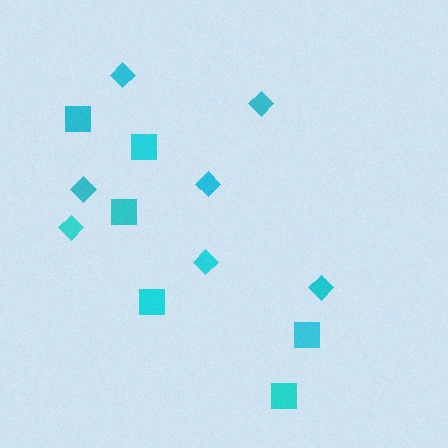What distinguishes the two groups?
There are 2 groups: one group of diamonds (7) and one group of squares (6).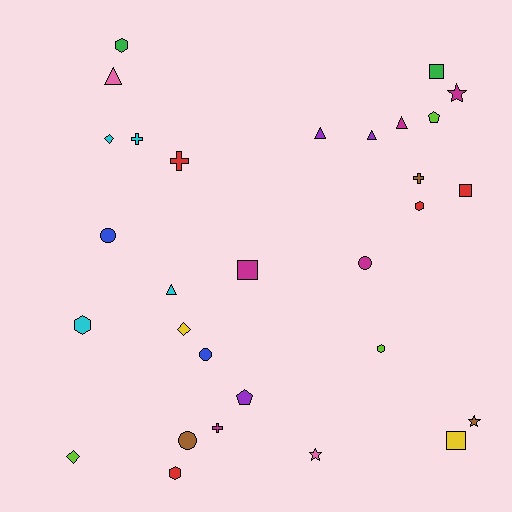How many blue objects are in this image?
There are 2 blue objects.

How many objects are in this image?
There are 30 objects.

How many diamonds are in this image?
There are 3 diamonds.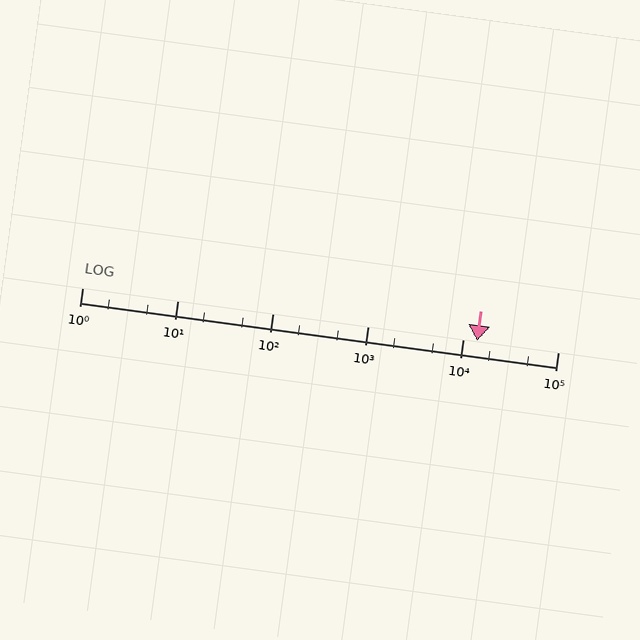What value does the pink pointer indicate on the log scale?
The pointer indicates approximately 14000.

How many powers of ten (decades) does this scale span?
The scale spans 5 decades, from 1 to 100000.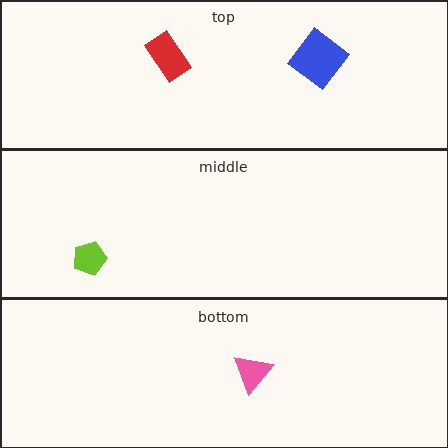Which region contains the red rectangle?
The top region.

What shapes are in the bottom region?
The pink triangle.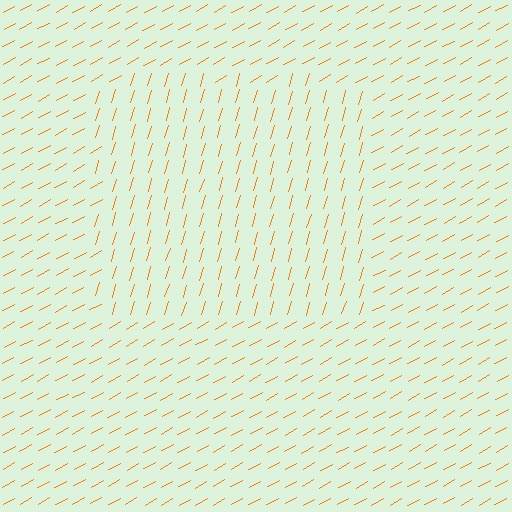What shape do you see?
I see a rectangle.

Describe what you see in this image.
The image is filled with small orange line segments. A rectangle region in the image has lines oriented differently from the surrounding lines, creating a visible texture boundary.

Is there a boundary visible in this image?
Yes, there is a texture boundary formed by a change in line orientation.